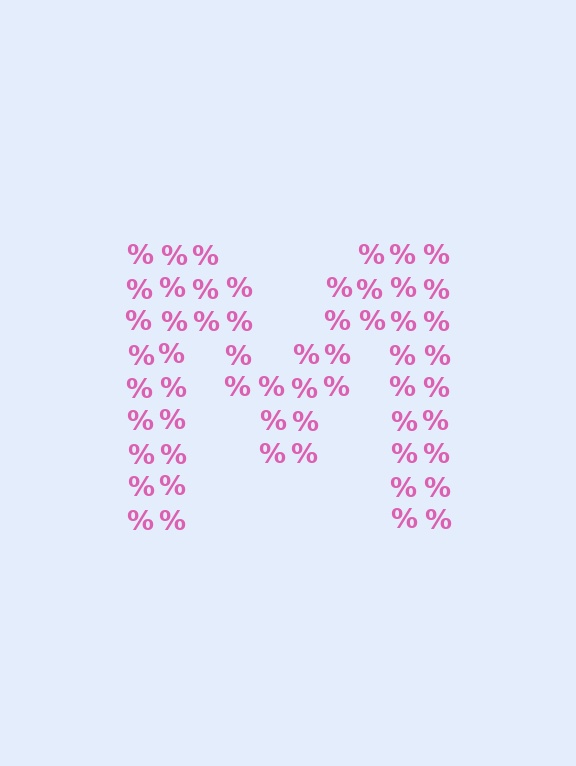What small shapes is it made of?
It is made of small percent signs.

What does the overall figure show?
The overall figure shows the letter M.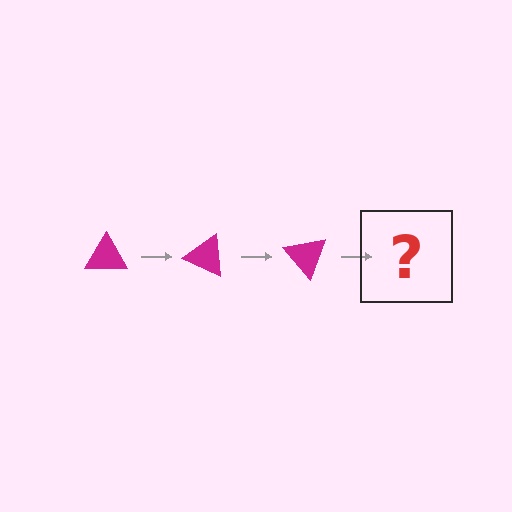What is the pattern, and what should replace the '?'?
The pattern is that the triangle rotates 25 degrees each step. The '?' should be a magenta triangle rotated 75 degrees.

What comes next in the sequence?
The next element should be a magenta triangle rotated 75 degrees.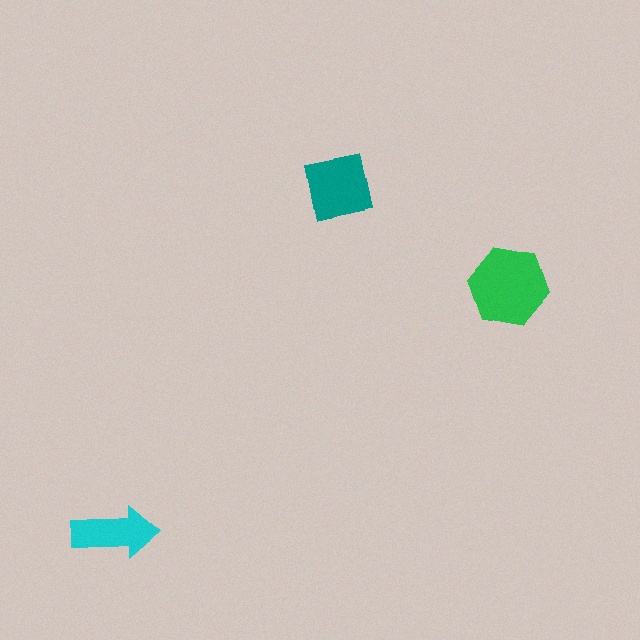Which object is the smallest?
The cyan arrow.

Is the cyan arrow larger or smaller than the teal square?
Smaller.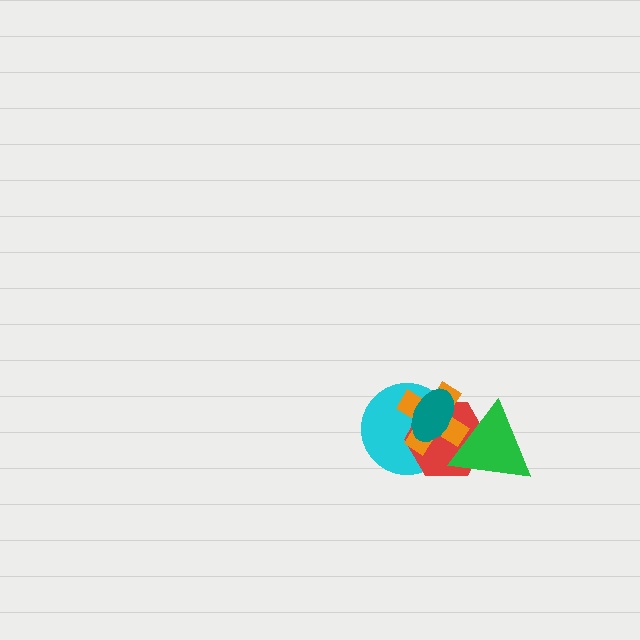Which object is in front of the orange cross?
The teal ellipse is in front of the orange cross.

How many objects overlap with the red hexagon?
4 objects overlap with the red hexagon.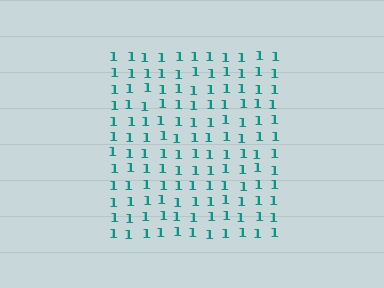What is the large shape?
The large shape is a square.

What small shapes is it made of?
It is made of small digit 1's.